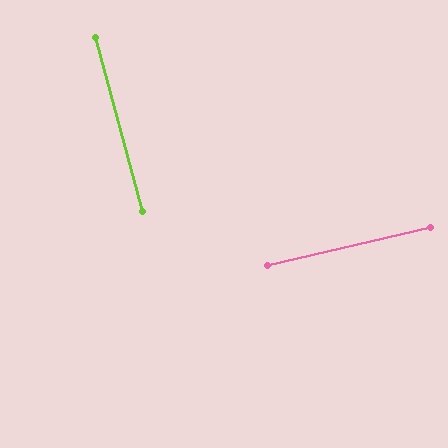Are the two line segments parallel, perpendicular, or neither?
Perpendicular — they meet at approximately 88°.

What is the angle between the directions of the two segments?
Approximately 88 degrees.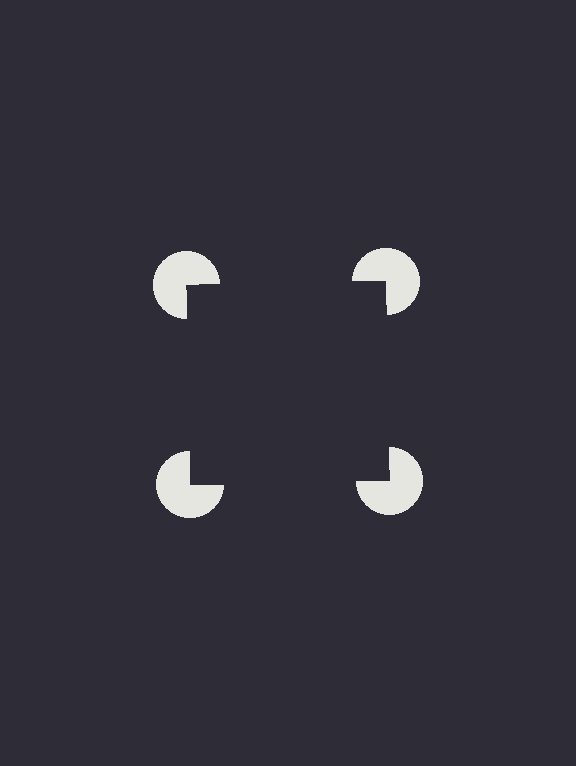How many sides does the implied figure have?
4 sides.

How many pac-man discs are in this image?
There are 4 — one at each vertex of the illusory square.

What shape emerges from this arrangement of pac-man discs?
An illusory square — its edges are inferred from the aligned wedge cuts in the pac-man discs, not physically drawn.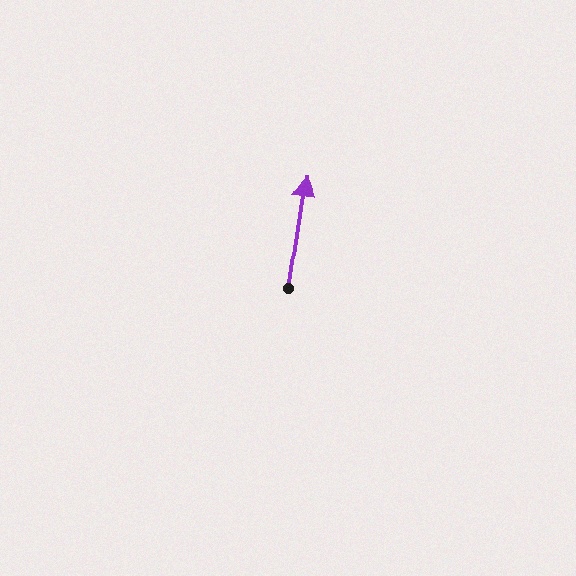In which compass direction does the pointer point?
North.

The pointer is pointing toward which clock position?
Roughly 12 o'clock.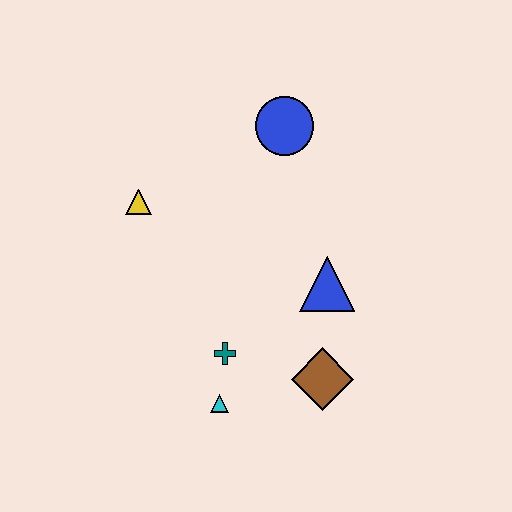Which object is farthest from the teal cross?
The blue circle is farthest from the teal cross.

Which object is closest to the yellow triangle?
The blue circle is closest to the yellow triangle.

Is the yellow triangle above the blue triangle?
Yes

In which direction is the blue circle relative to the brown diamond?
The blue circle is above the brown diamond.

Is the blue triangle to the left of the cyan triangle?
No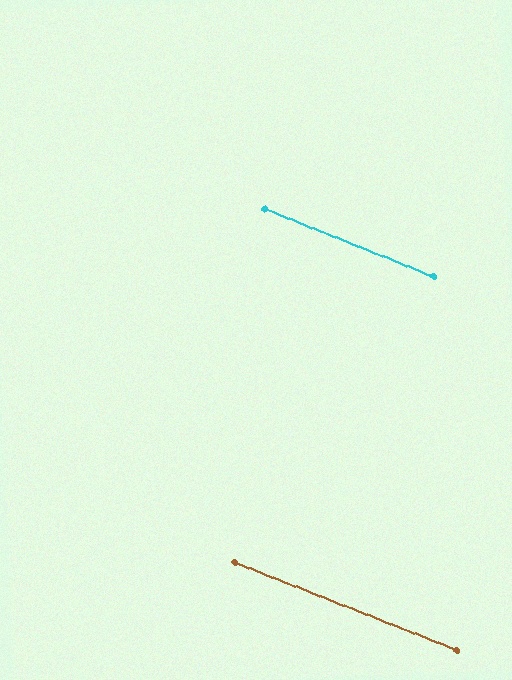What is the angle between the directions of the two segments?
Approximately 0 degrees.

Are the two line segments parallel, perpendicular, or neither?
Parallel — their directions differ by only 0.3°.